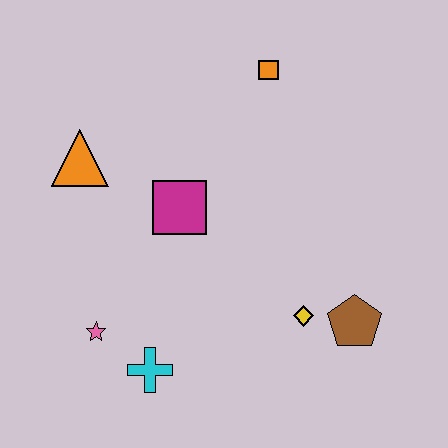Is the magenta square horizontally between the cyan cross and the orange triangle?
No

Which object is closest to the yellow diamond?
The brown pentagon is closest to the yellow diamond.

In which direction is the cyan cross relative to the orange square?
The cyan cross is below the orange square.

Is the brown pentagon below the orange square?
Yes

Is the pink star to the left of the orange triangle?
No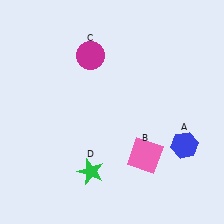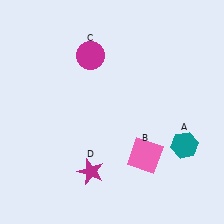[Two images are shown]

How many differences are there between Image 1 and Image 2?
There are 2 differences between the two images.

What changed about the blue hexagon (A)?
In Image 1, A is blue. In Image 2, it changed to teal.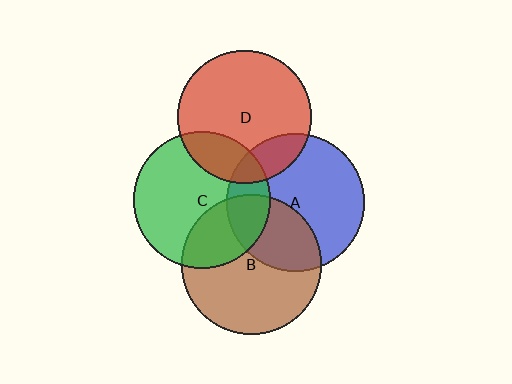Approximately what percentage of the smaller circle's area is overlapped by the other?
Approximately 15%.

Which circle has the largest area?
Circle B (brown).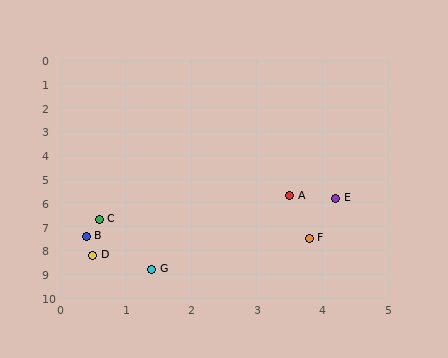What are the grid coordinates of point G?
Point G is at approximately (1.4, 8.8).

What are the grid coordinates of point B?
Point B is at approximately (0.4, 7.4).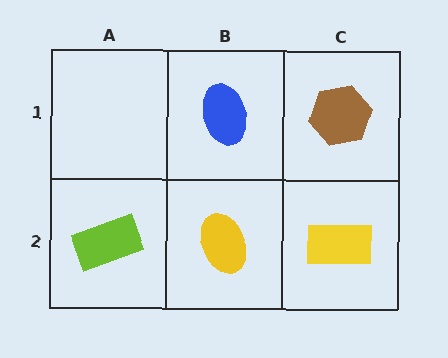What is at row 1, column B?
A blue ellipse.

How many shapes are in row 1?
2 shapes.